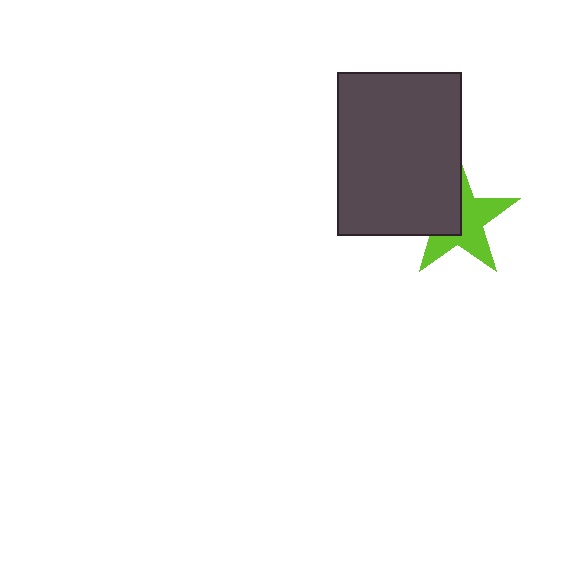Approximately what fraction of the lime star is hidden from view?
Roughly 42% of the lime star is hidden behind the dark gray rectangle.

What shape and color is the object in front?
The object in front is a dark gray rectangle.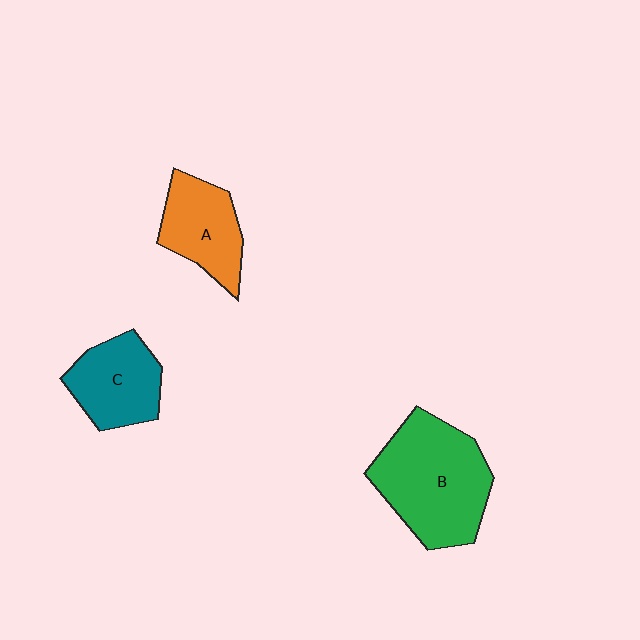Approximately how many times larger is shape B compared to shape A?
Approximately 1.7 times.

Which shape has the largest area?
Shape B (green).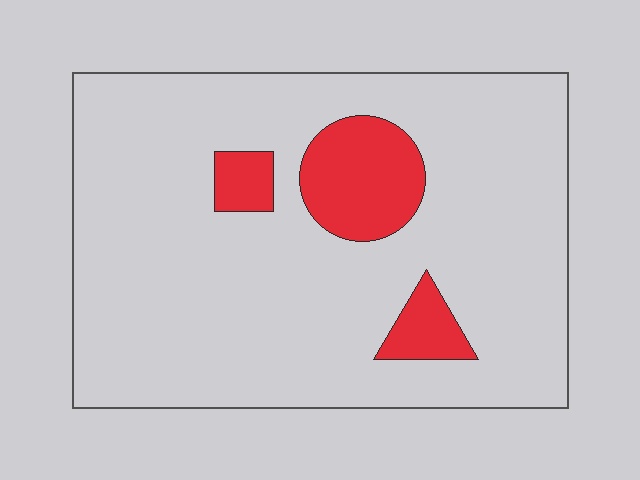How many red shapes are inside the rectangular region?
3.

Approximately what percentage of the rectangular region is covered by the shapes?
Approximately 15%.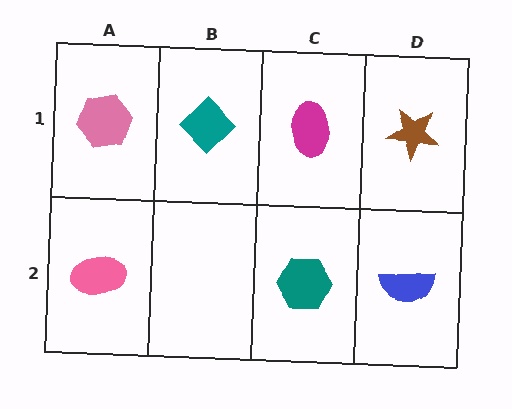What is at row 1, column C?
A magenta ellipse.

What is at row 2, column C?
A teal hexagon.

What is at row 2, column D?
A blue semicircle.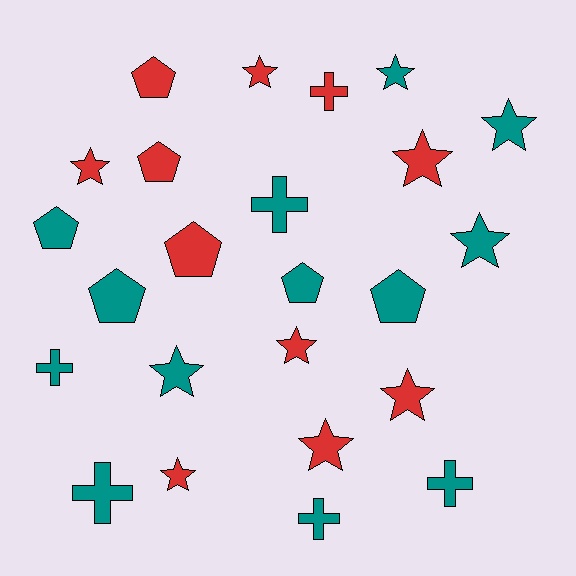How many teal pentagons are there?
There are 4 teal pentagons.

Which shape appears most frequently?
Star, with 11 objects.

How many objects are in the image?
There are 24 objects.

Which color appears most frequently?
Teal, with 13 objects.